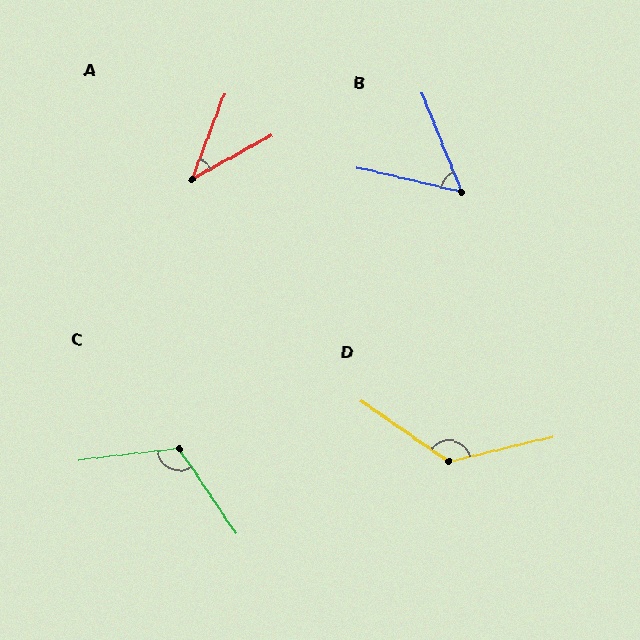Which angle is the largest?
D, at approximately 132 degrees.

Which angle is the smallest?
A, at approximately 40 degrees.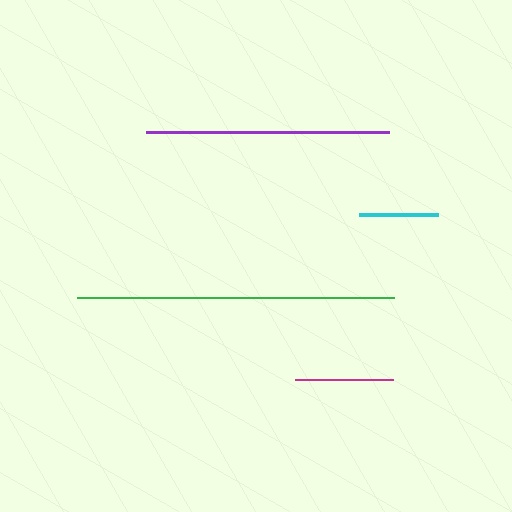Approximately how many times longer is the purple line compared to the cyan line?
The purple line is approximately 3.1 times the length of the cyan line.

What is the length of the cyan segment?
The cyan segment is approximately 79 pixels long.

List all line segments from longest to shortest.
From longest to shortest: green, purple, magenta, cyan.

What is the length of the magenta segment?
The magenta segment is approximately 99 pixels long.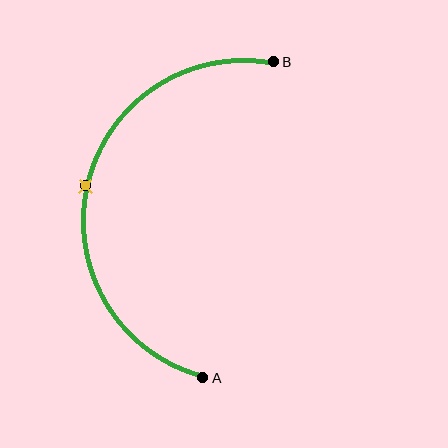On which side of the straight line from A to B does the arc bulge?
The arc bulges to the left of the straight line connecting A and B.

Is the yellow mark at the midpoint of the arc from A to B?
Yes. The yellow mark lies on the arc at equal arc-length from both A and B — it is the arc midpoint.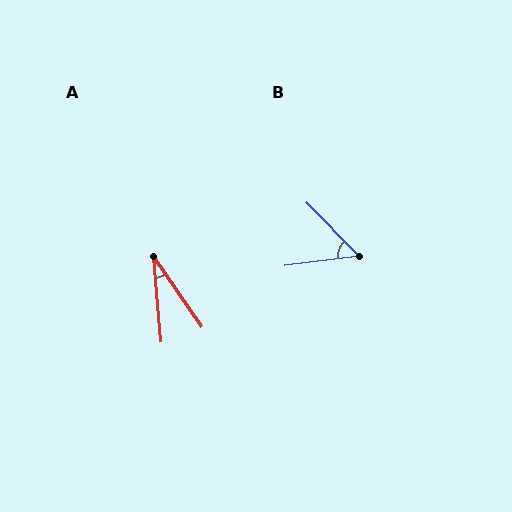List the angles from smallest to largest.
A (30°), B (52°).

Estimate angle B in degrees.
Approximately 52 degrees.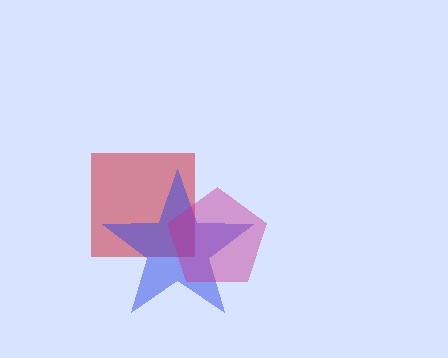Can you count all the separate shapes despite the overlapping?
Yes, there are 3 separate shapes.